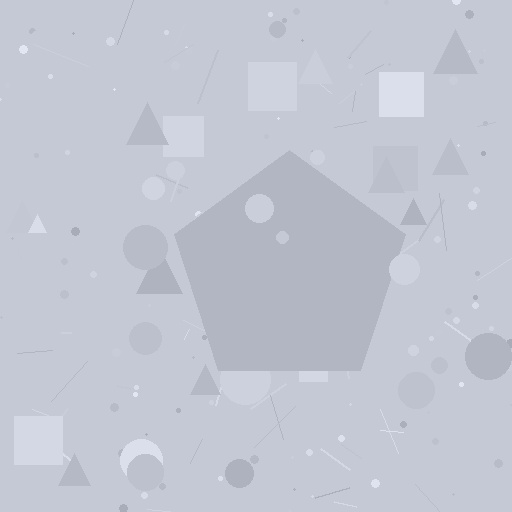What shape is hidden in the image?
A pentagon is hidden in the image.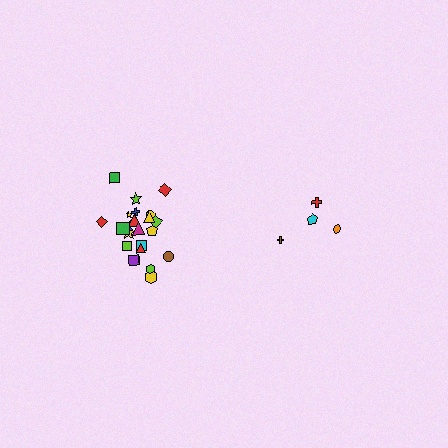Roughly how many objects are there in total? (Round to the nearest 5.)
Roughly 30 objects in total.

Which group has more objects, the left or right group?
The left group.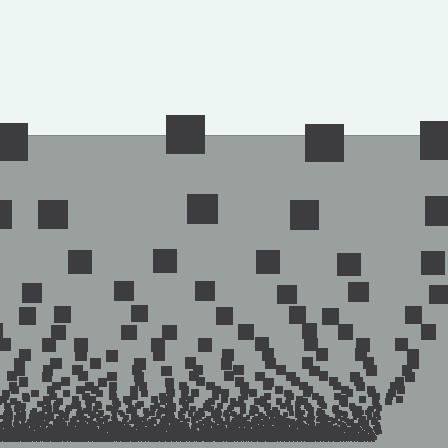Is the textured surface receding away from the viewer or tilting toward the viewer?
The surface appears to tilt toward the viewer. Texture elements get larger and sparser toward the top.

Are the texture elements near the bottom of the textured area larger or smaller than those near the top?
Smaller. The gradient is inverted — elements near the bottom are smaller and denser.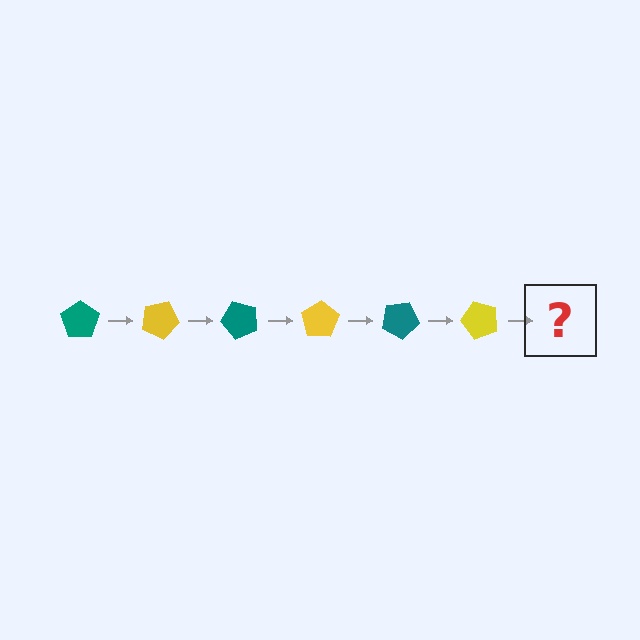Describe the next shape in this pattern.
It should be a teal pentagon, rotated 150 degrees from the start.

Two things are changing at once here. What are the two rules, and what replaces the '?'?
The two rules are that it rotates 25 degrees each step and the color cycles through teal and yellow. The '?' should be a teal pentagon, rotated 150 degrees from the start.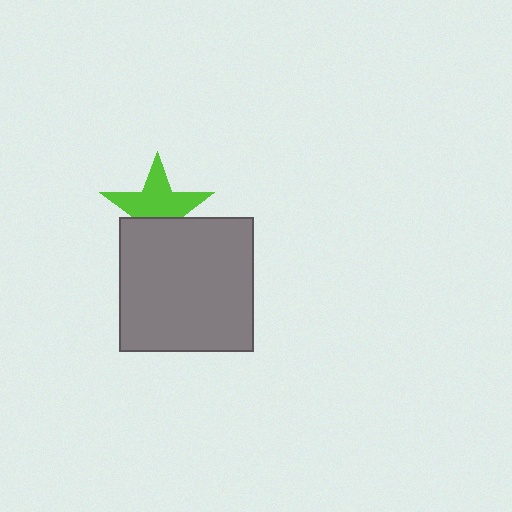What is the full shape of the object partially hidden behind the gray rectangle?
The partially hidden object is a lime star.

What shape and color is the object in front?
The object in front is a gray rectangle.